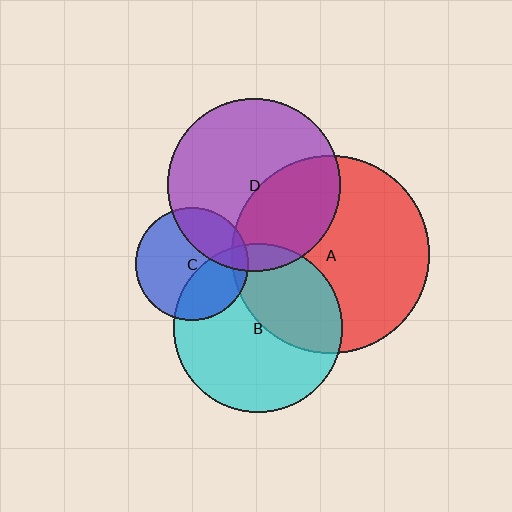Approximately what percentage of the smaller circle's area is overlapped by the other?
Approximately 10%.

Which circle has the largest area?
Circle A (red).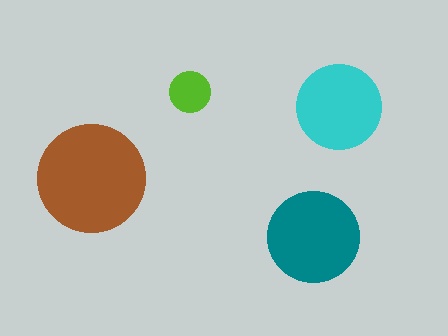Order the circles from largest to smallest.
the brown one, the teal one, the cyan one, the lime one.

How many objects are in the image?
There are 4 objects in the image.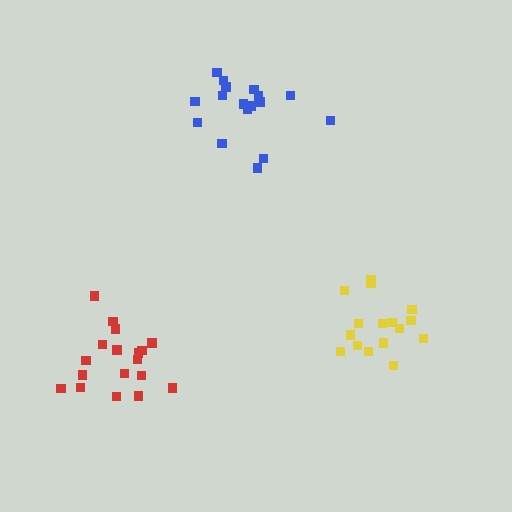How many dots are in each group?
Group 1: 16 dots, Group 2: 18 dots, Group 3: 17 dots (51 total).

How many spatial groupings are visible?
There are 3 spatial groupings.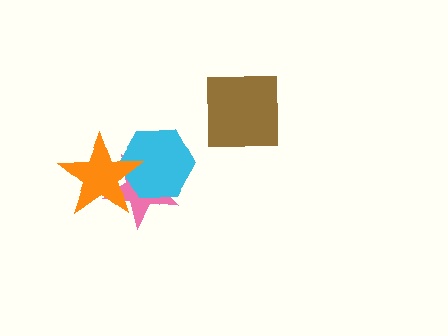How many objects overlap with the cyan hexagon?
2 objects overlap with the cyan hexagon.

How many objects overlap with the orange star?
2 objects overlap with the orange star.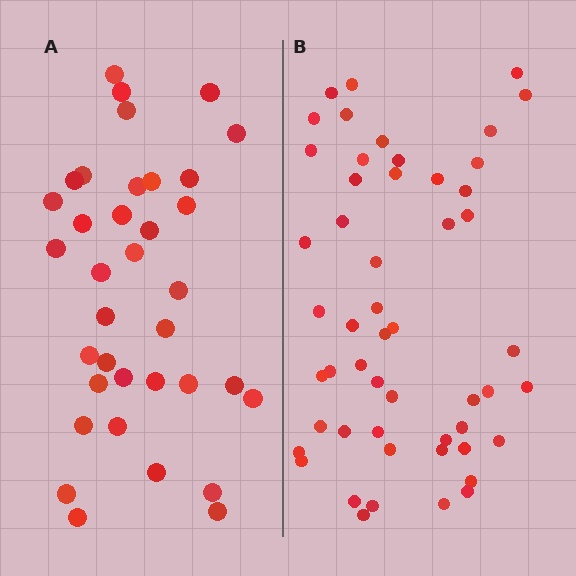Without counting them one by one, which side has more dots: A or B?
Region B (the right region) has more dots.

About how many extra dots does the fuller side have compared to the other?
Region B has approximately 15 more dots than region A.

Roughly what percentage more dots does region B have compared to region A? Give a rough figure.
About 45% more.